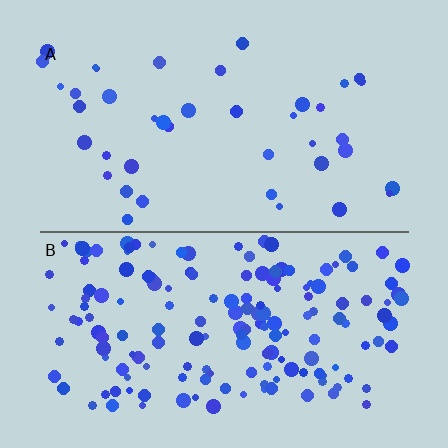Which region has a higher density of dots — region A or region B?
B (the bottom).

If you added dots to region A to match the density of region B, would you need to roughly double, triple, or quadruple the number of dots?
Approximately quadruple.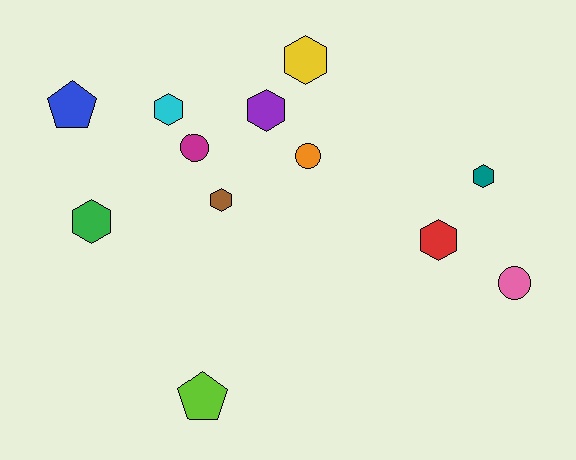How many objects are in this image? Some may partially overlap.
There are 12 objects.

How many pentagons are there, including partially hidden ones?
There are 2 pentagons.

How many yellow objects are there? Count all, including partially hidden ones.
There is 1 yellow object.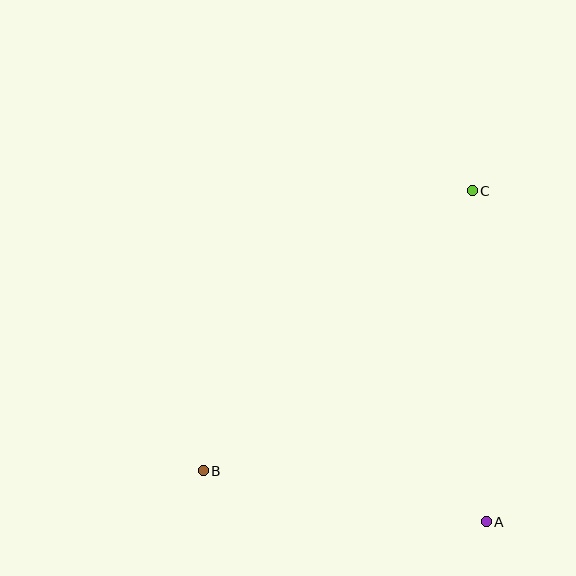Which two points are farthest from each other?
Points B and C are farthest from each other.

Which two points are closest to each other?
Points A and B are closest to each other.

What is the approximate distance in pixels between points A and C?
The distance between A and C is approximately 332 pixels.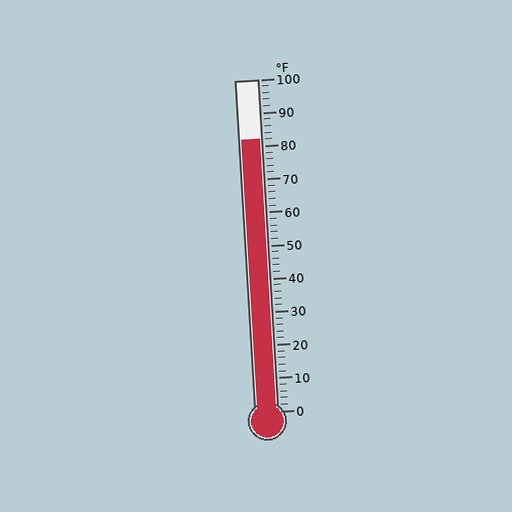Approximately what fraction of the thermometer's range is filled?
The thermometer is filled to approximately 80% of its range.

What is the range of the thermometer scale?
The thermometer scale ranges from 0°F to 100°F.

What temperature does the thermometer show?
The thermometer shows approximately 82°F.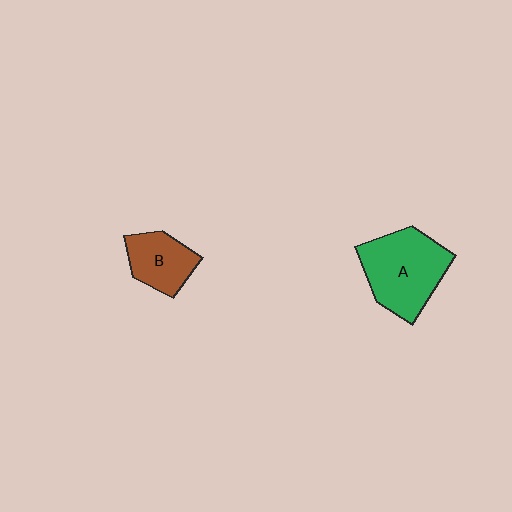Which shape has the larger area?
Shape A (green).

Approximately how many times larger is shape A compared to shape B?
Approximately 1.7 times.